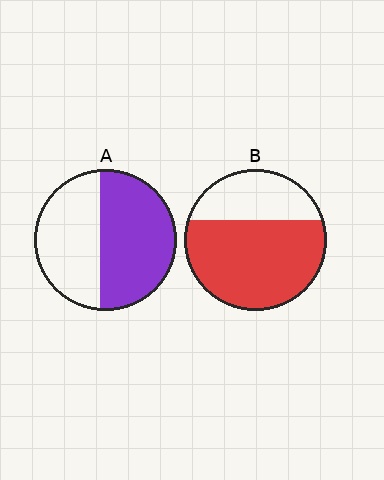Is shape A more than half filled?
Yes.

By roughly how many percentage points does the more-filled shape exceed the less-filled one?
By roughly 15 percentage points (B over A).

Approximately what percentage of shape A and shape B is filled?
A is approximately 55% and B is approximately 70%.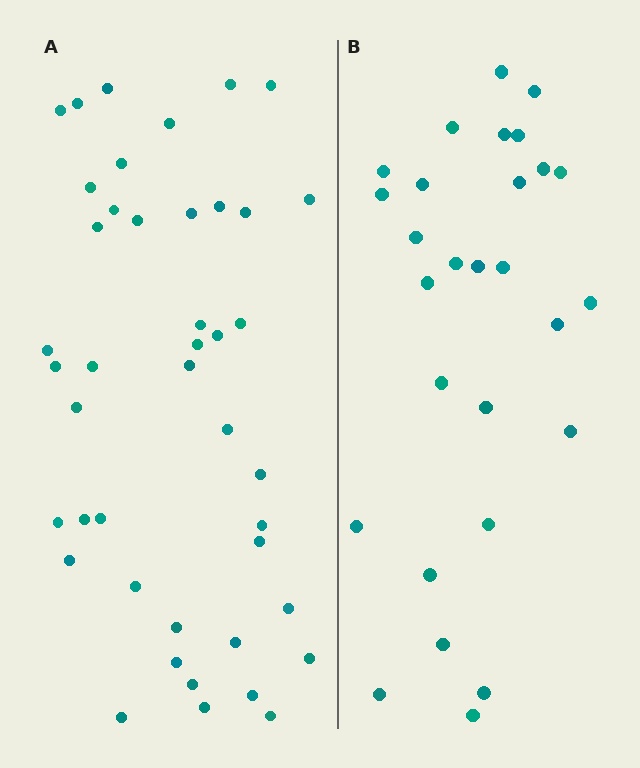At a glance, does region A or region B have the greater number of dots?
Region A (the left region) has more dots.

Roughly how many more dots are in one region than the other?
Region A has approximately 15 more dots than region B.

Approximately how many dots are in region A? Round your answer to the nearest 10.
About 40 dots. (The exact count is 43, which rounds to 40.)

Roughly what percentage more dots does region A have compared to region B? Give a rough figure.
About 55% more.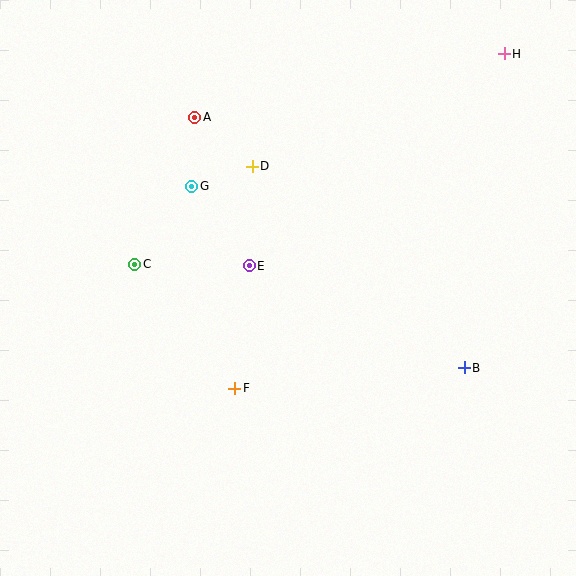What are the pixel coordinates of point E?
Point E is at (249, 266).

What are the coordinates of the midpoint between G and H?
The midpoint between G and H is at (348, 120).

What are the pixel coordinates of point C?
Point C is at (135, 264).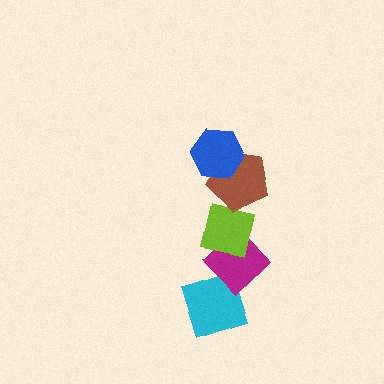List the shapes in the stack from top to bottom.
From top to bottom: the blue hexagon, the brown pentagon, the lime square, the magenta diamond, the cyan diamond.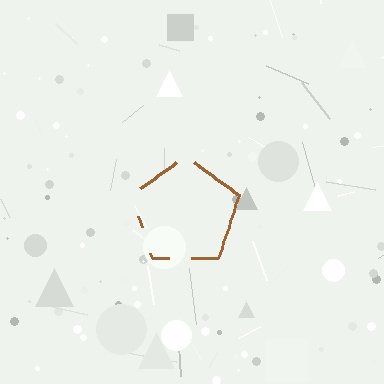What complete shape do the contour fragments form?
The contour fragments form a pentagon.